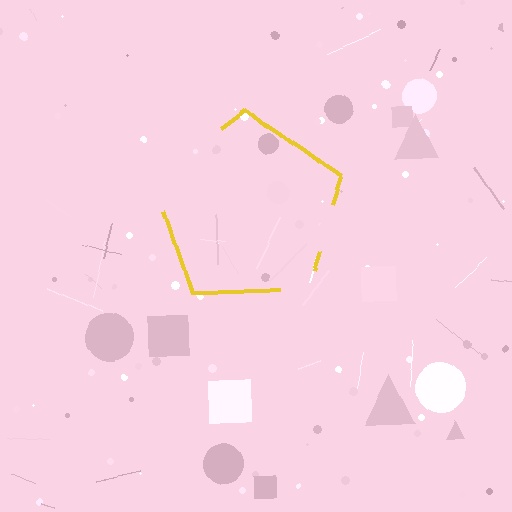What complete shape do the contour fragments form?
The contour fragments form a pentagon.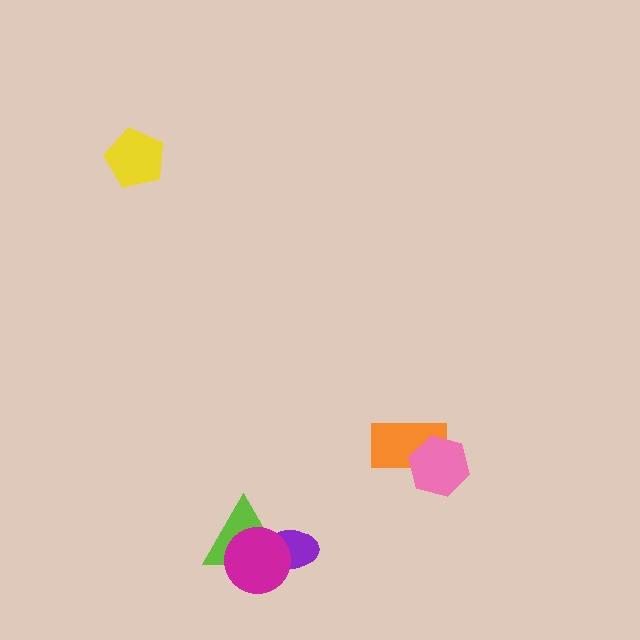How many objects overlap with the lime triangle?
2 objects overlap with the lime triangle.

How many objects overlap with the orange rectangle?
1 object overlaps with the orange rectangle.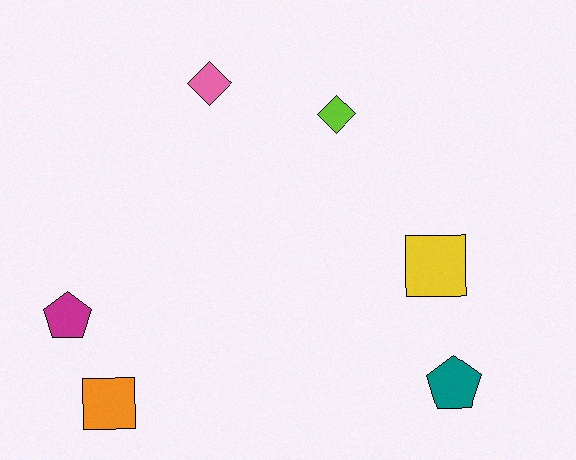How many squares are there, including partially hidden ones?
There are 2 squares.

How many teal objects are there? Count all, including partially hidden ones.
There is 1 teal object.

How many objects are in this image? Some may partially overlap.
There are 6 objects.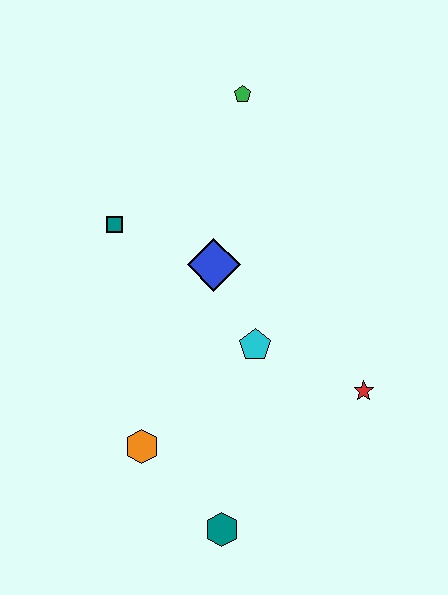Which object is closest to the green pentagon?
The blue diamond is closest to the green pentagon.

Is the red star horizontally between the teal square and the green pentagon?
No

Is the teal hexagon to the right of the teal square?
Yes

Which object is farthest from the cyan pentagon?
The green pentagon is farthest from the cyan pentagon.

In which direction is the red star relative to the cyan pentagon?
The red star is to the right of the cyan pentagon.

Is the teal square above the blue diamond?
Yes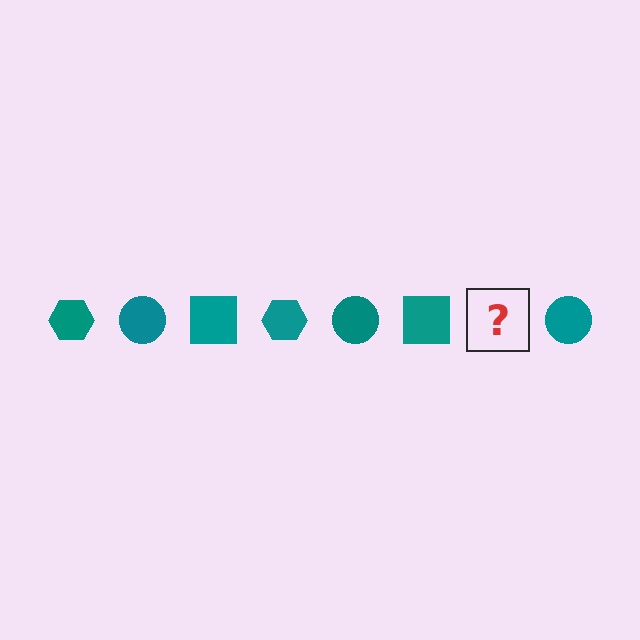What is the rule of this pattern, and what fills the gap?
The rule is that the pattern cycles through hexagon, circle, square shapes in teal. The gap should be filled with a teal hexagon.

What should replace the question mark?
The question mark should be replaced with a teal hexagon.